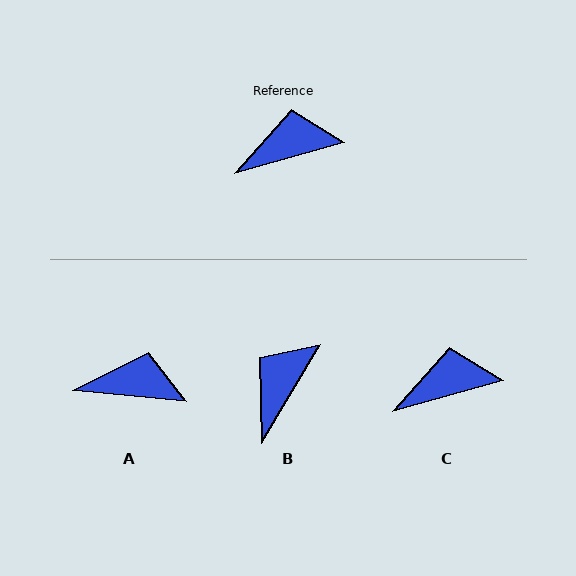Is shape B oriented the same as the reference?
No, it is off by about 44 degrees.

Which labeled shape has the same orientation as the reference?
C.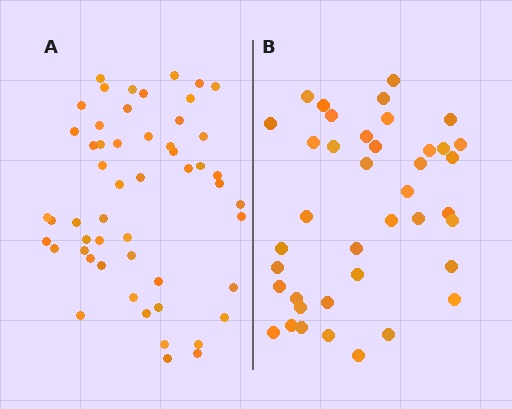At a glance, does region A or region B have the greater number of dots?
Region A (the left region) has more dots.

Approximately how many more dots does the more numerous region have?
Region A has approximately 15 more dots than region B.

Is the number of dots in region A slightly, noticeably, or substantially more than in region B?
Region A has noticeably more, but not dramatically so. The ratio is roughly 1.3 to 1.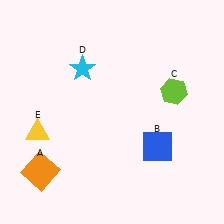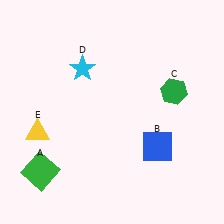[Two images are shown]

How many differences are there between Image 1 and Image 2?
There are 2 differences between the two images.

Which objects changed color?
A changed from orange to green. C changed from lime to green.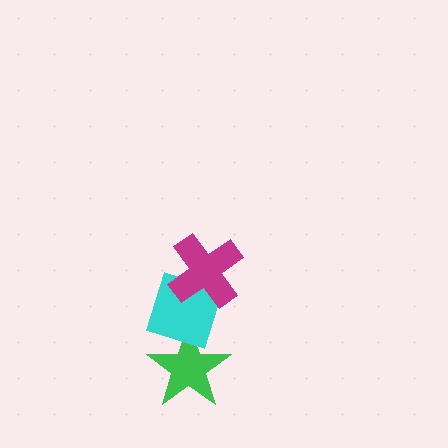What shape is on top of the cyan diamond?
The magenta cross is on top of the cyan diamond.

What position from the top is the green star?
The green star is 3rd from the top.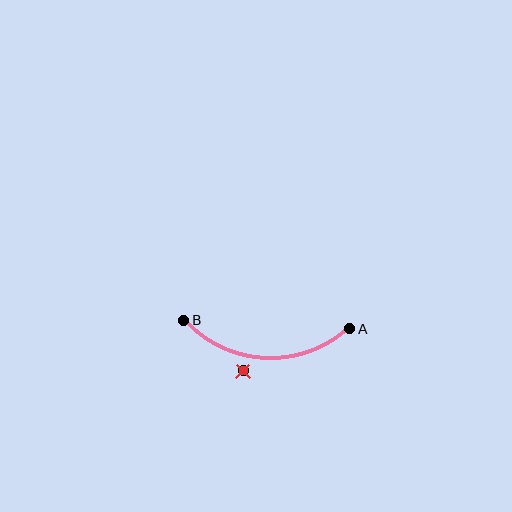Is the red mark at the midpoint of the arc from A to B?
No — the red mark does not lie on the arc at all. It sits slightly outside the curve.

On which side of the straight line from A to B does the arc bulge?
The arc bulges below the straight line connecting A and B.